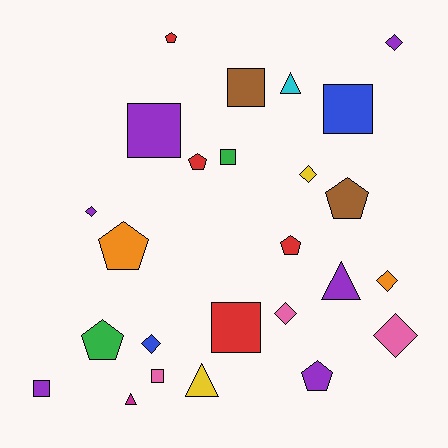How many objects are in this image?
There are 25 objects.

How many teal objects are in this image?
There are no teal objects.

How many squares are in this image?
There are 7 squares.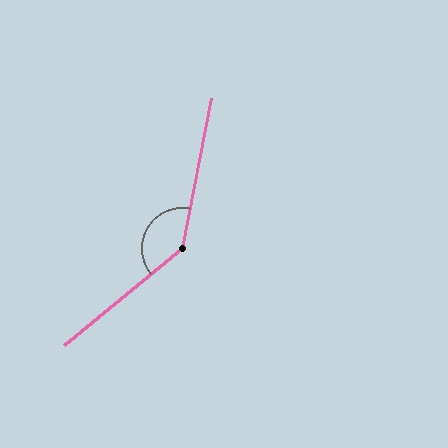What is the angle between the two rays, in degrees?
Approximately 140 degrees.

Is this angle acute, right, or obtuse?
It is obtuse.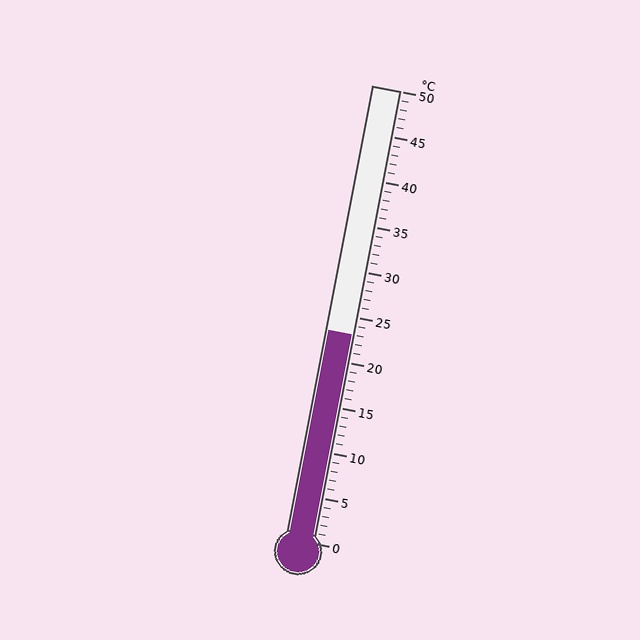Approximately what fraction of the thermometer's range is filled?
The thermometer is filled to approximately 45% of its range.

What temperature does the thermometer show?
The thermometer shows approximately 23°C.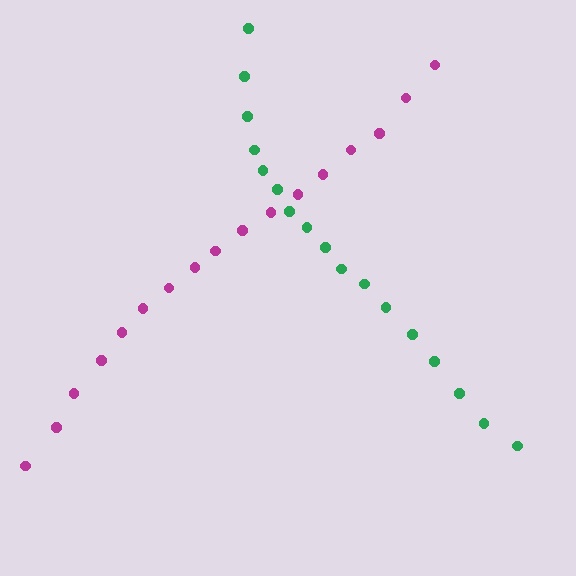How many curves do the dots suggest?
There are 2 distinct paths.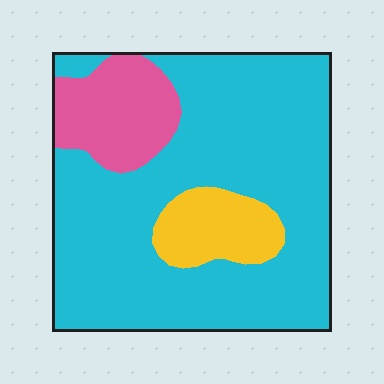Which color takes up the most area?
Cyan, at roughly 75%.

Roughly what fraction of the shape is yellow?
Yellow takes up about one tenth (1/10) of the shape.